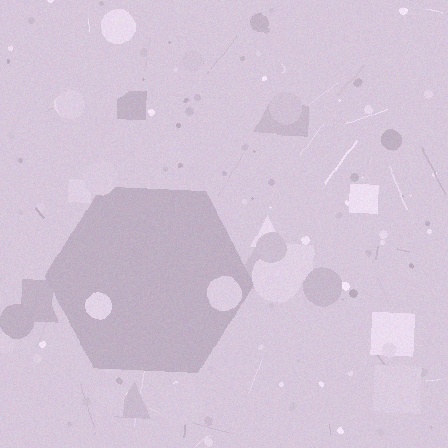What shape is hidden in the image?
A hexagon is hidden in the image.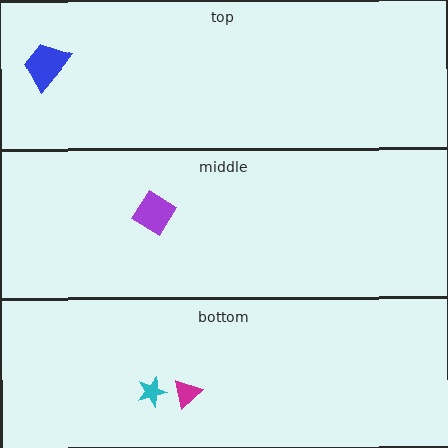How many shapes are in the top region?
1.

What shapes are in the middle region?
The purple diamond.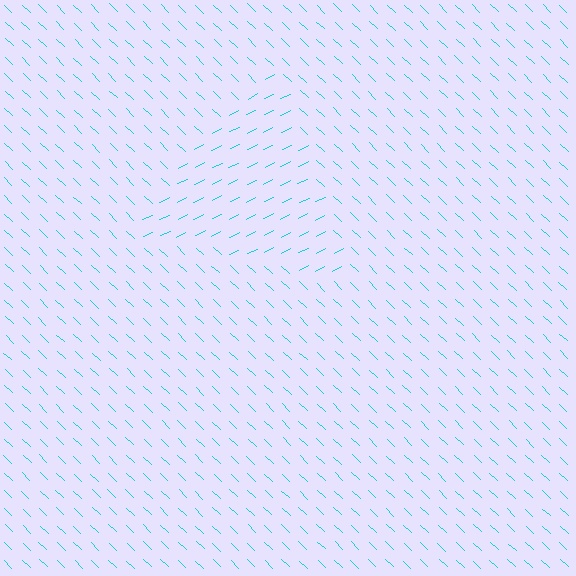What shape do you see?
I see a triangle.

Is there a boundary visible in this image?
Yes, there is a texture boundary formed by a change in line orientation.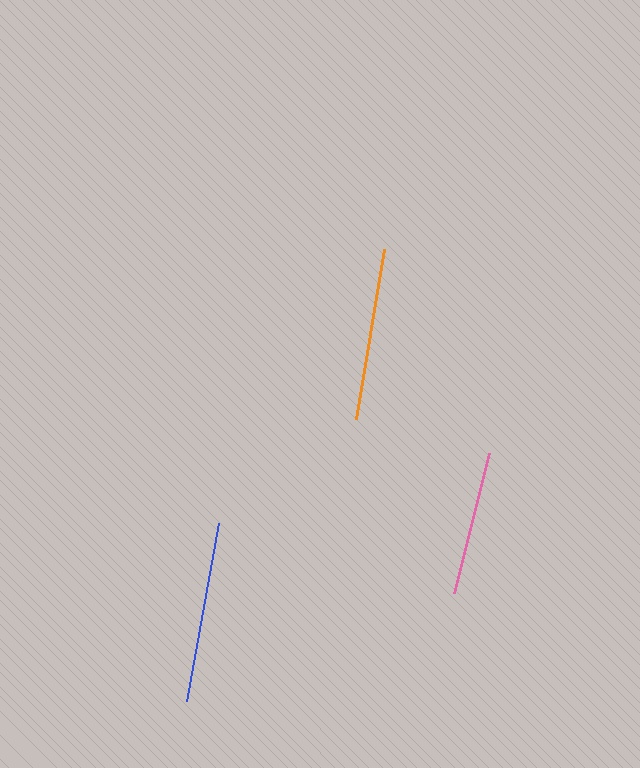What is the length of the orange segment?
The orange segment is approximately 172 pixels long.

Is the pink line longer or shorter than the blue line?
The blue line is longer than the pink line.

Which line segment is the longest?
The blue line is the longest at approximately 181 pixels.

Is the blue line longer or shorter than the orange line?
The blue line is longer than the orange line.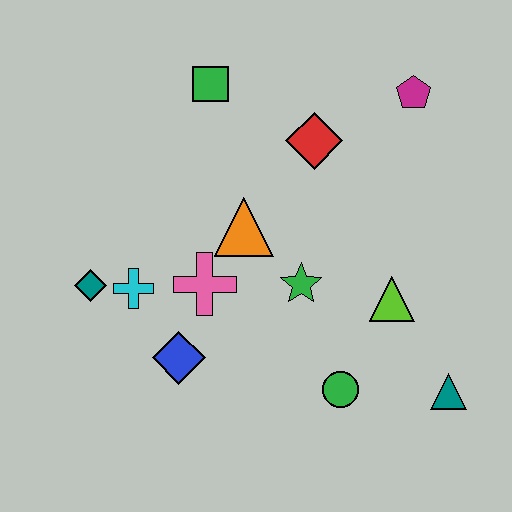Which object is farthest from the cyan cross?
The magenta pentagon is farthest from the cyan cross.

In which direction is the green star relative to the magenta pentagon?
The green star is below the magenta pentagon.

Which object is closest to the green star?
The orange triangle is closest to the green star.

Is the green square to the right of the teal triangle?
No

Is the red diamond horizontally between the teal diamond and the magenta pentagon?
Yes